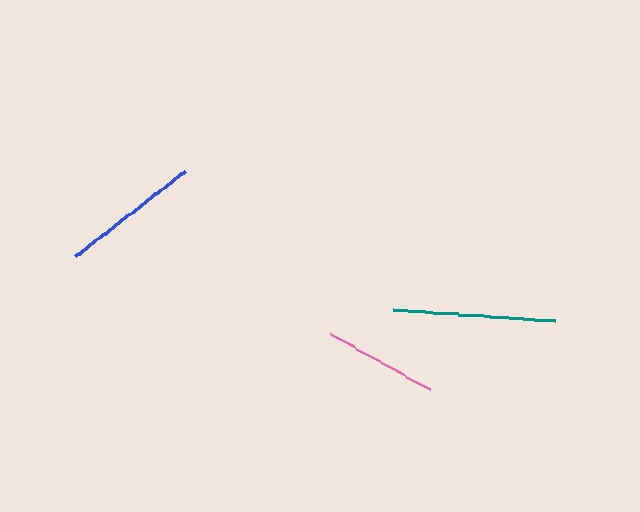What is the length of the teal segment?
The teal segment is approximately 162 pixels long.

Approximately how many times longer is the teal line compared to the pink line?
The teal line is approximately 1.4 times the length of the pink line.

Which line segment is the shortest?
The pink line is the shortest at approximately 115 pixels.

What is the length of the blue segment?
The blue segment is approximately 140 pixels long.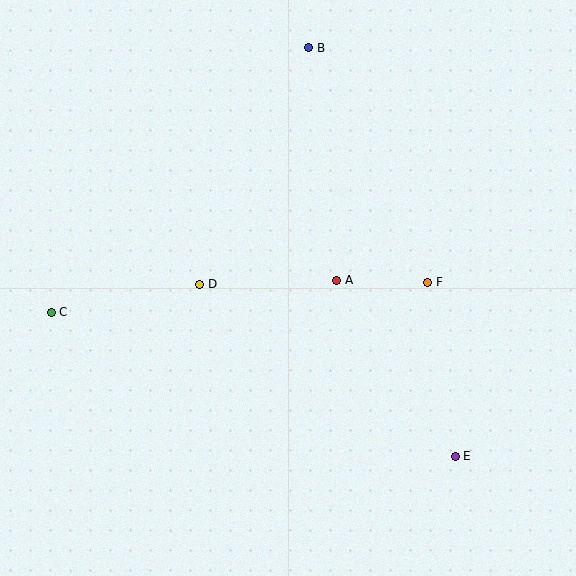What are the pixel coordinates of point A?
Point A is at (337, 280).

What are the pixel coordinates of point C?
Point C is at (51, 312).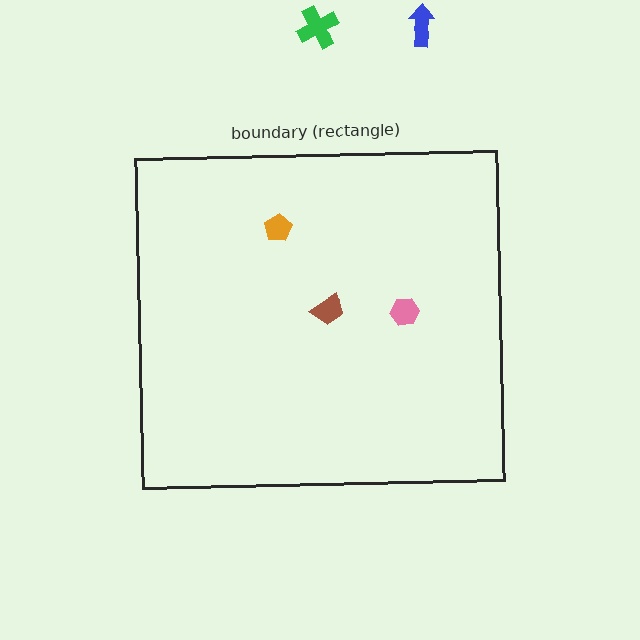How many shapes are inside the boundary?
3 inside, 2 outside.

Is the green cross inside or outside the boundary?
Outside.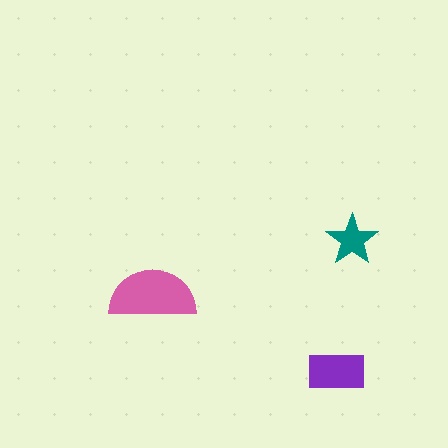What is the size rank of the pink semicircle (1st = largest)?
1st.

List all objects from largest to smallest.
The pink semicircle, the purple rectangle, the teal star.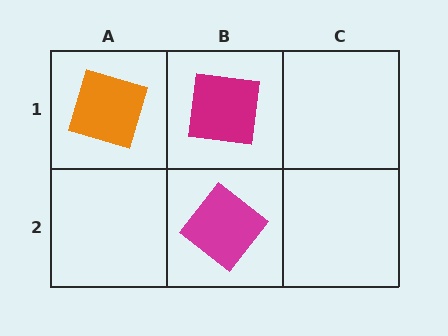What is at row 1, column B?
A magenta square.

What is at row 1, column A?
An orange square.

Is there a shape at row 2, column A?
No, that cell is empty.